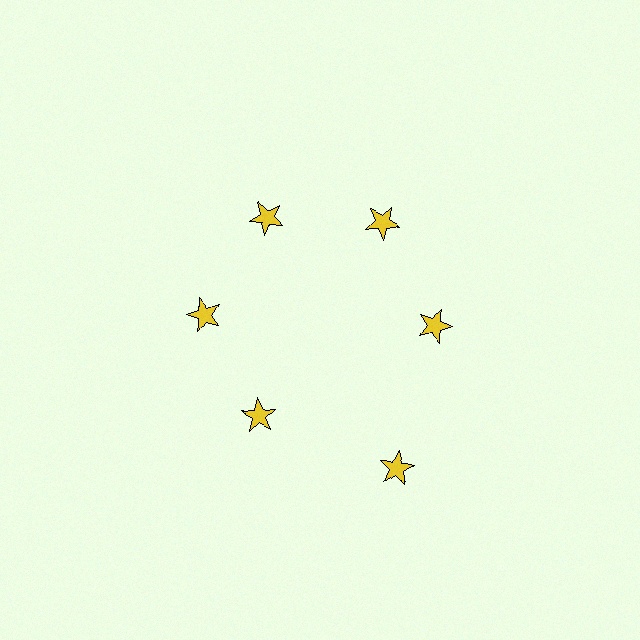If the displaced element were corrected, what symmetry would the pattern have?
It would have 6-fold rotational symmetry — the pattern would map onto itself every 60 degrees.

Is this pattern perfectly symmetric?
No. The 6 yellow stars are arranged in a ring, but one element near the 5 o'clock position is pushed outward from the center, breaking the 6-fold rotational symmetry.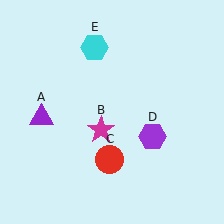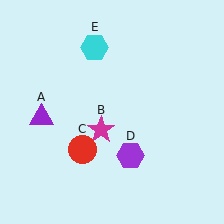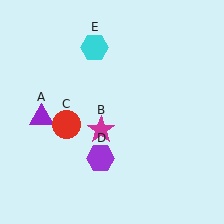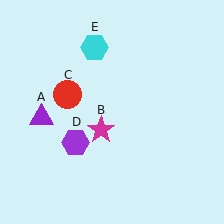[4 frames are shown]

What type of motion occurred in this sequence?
The red circle (object C), purple hexagon (object D) rotated clockwise around the center of the scene.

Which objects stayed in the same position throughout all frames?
Purple triangle (object A) and magenta star (object B) and cyan hexagon (object E) remained stationary.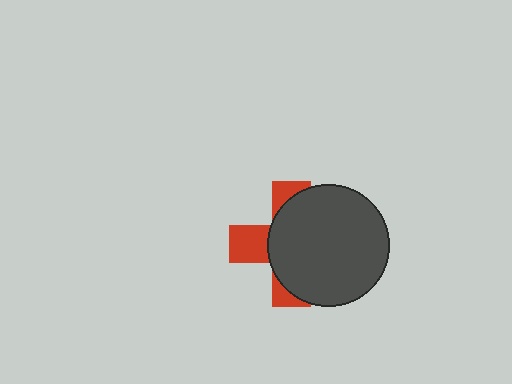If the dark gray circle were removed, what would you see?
You would see the complete red cross.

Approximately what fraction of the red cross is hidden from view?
Roughly 66% of the red cross is hidden behind the dark gray circle.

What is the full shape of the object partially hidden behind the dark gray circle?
The partially hidden object is a red cross.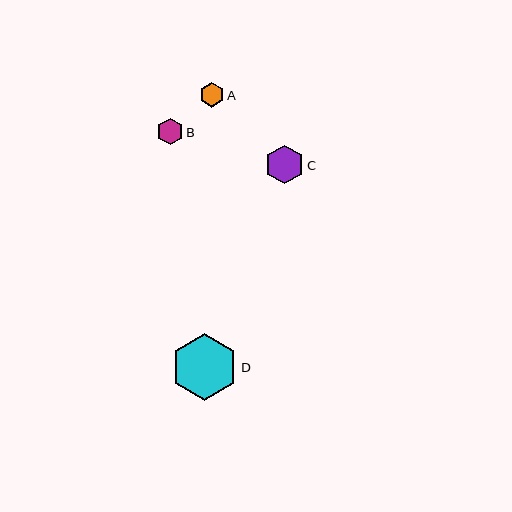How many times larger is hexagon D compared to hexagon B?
Hexagon D is approximately 2.5 times the size of hexagon B.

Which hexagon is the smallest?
Hexagon A is the smallest with a size of approximately 24 pixels.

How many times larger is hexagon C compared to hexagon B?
Hexagon C is approximately 1.5 times the size of hexagon B.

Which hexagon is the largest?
Hexagon D is the largest with a size of approximately 67 pixels.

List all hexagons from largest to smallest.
From largest to smallest: D, C, B, A.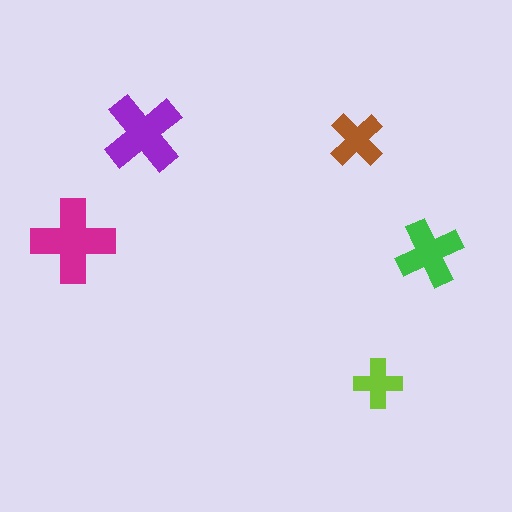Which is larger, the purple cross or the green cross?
The purple one.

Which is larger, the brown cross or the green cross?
The green one.